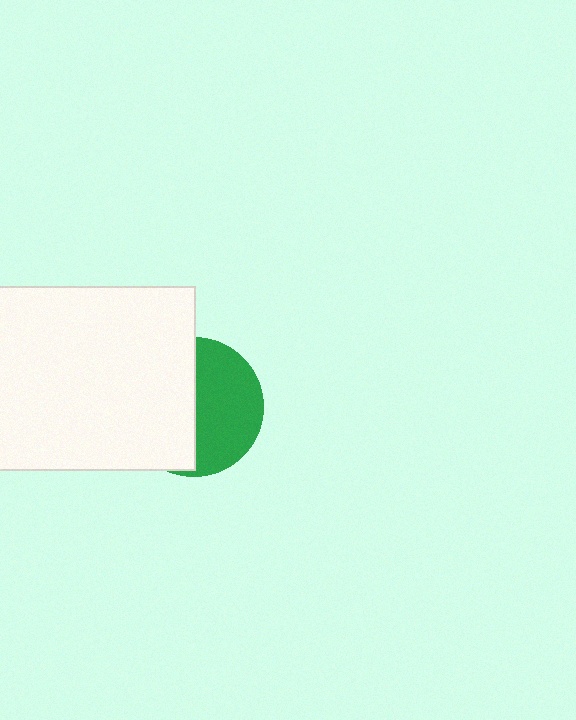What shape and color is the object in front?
The object in front is a white rectangle.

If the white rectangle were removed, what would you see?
You would see the complete green circle.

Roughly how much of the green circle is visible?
About half of it is visible (roughly 49%).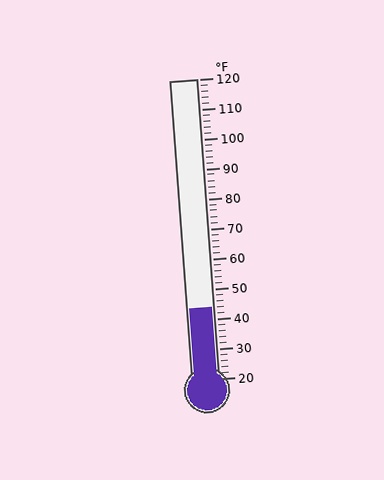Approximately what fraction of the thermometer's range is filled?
The thermometer is filled to approximately 25% of its range.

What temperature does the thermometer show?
The thermometer shows approximately 44°F.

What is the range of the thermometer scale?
The thermometer scale ranges from 20°F to 120°F.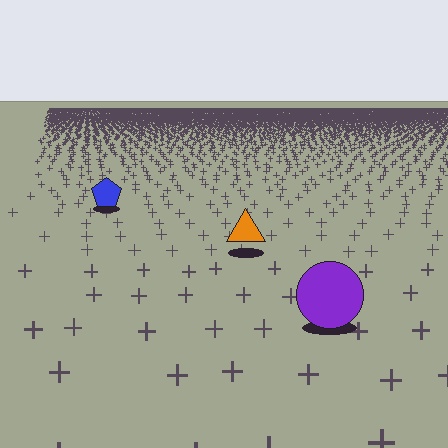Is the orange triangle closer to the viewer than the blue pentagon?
Yes. The orange triangle is closer — you can tell from the texture gradient: the ground texture is coarser near it.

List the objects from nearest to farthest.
From nearest to farthest: the purple circle, the orange triangle, the blue pentagon.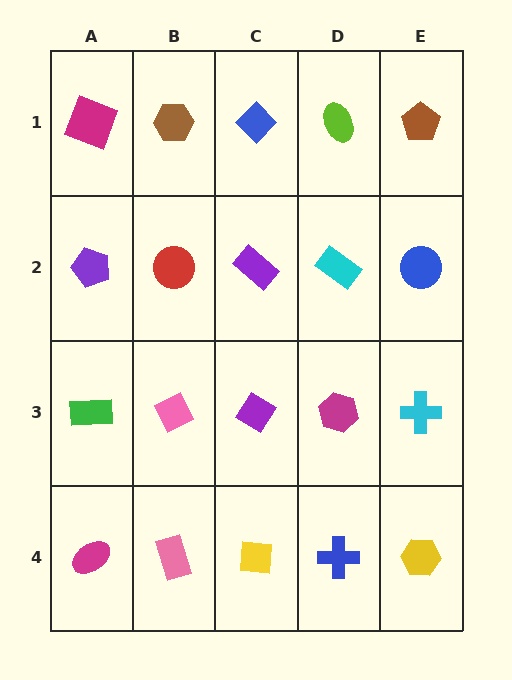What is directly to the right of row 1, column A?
A brown hexagon.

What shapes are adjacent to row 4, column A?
A green rectangle (row 3, column A), a pink rectangle (row 4, column B).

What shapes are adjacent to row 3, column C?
A purple rectangle (row 2, column C), a yellow square (row 4, column C), a pink diamond (row 3, column B), a magenta hexagon (row 3, column D).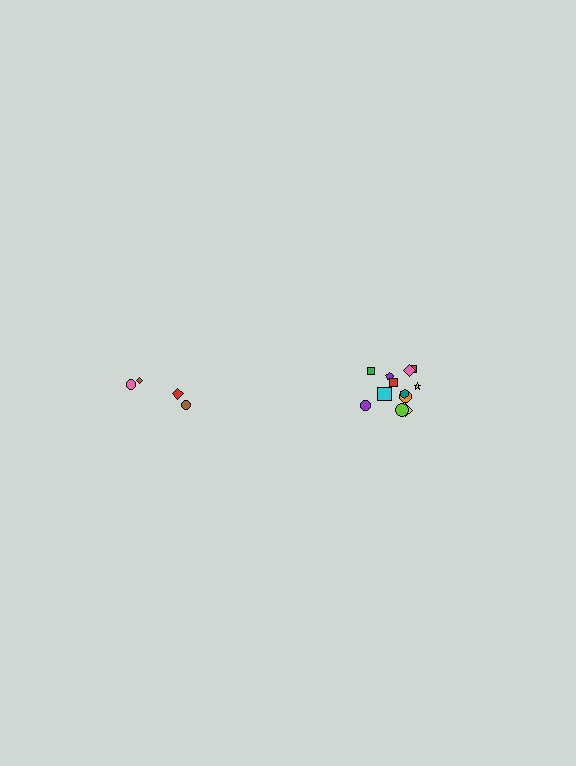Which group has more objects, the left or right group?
The right group.